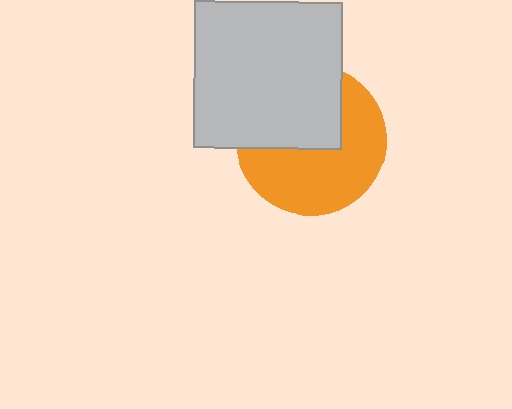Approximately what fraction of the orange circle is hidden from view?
Roughly 44% of the orange circle is hidden behind the light gray square.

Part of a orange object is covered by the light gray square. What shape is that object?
It is a circle.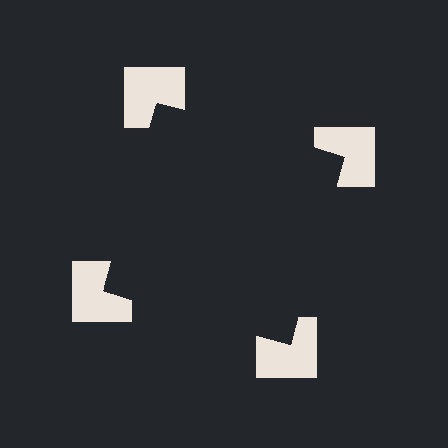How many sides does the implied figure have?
4 sides.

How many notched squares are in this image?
There are 4 — one at each vertex of the illusory square.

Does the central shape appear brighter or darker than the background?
It typically appears slightly darker than the background, even though no actual brightness change is drawn.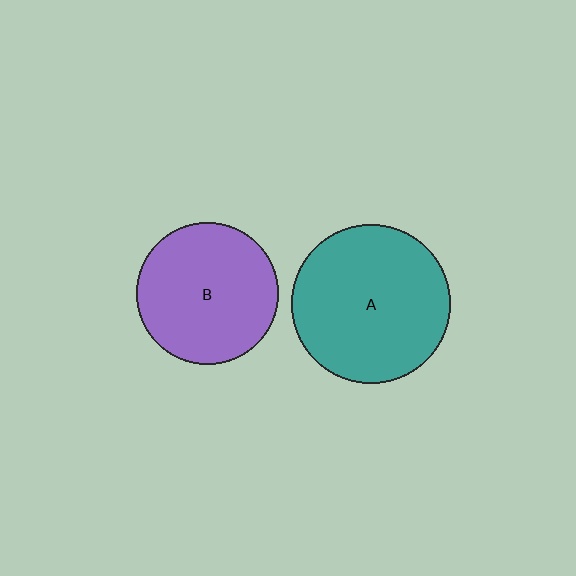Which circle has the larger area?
Circle A (teal).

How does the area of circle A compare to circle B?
Approximately 1.3 times.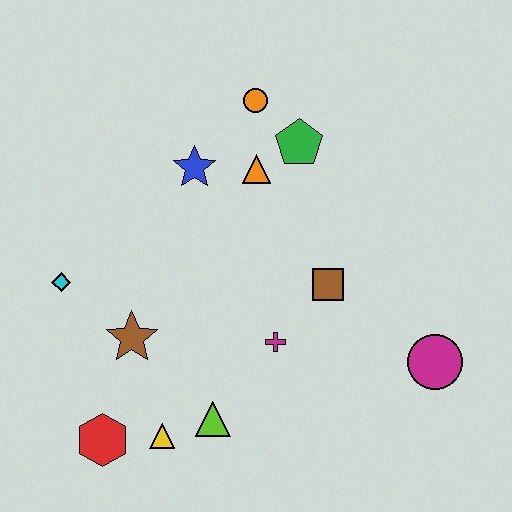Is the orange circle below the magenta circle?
No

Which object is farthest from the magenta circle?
The cyan diamond is farthest from the magenta circle.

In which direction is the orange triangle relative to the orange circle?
The orange triangle is below the orange circle.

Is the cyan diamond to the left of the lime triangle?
Yes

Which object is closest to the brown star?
The cyan diamond is closest to the brown star.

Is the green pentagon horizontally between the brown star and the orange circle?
No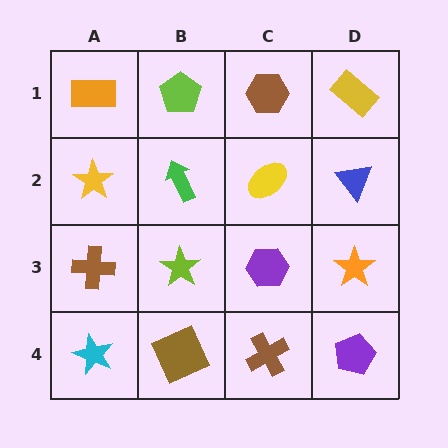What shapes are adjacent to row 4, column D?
An orange star (row 3, column D), a brown cross (row 4, column C).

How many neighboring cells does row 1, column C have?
3.